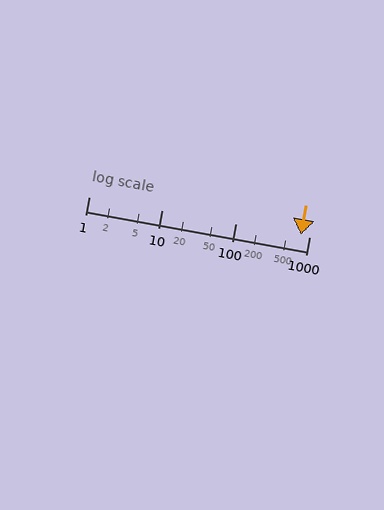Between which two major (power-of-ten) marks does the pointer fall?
The pointer is between 100 and 1000.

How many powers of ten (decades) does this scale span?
The scale spans 3 decades, from 1 to 1000.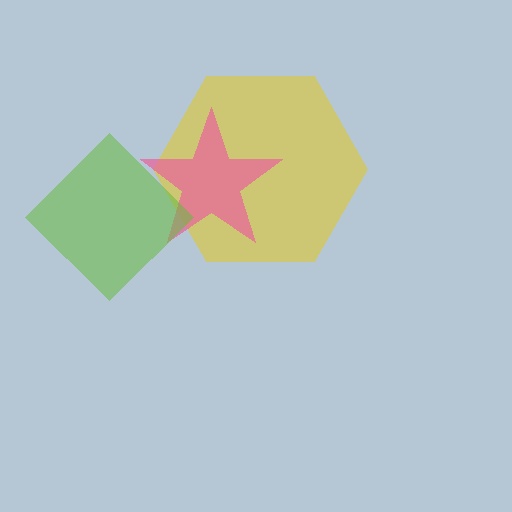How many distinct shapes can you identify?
There are 3 distinct shapes: a yellow hexagon, a pink star, a lime diamond.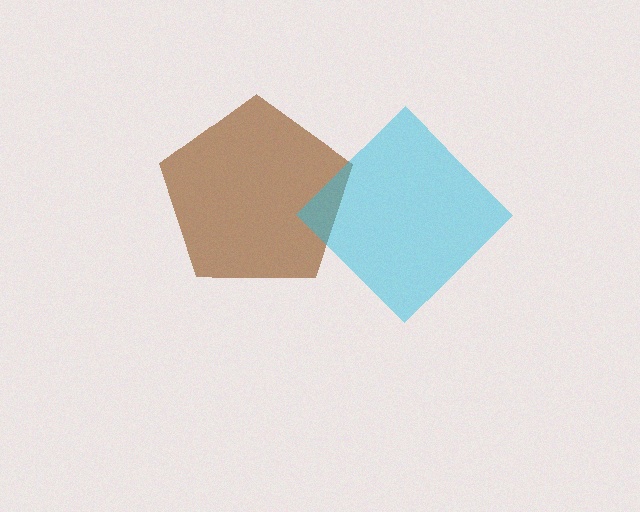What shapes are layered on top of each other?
The layered shapes are: a brown pentagon, a cyan diamond.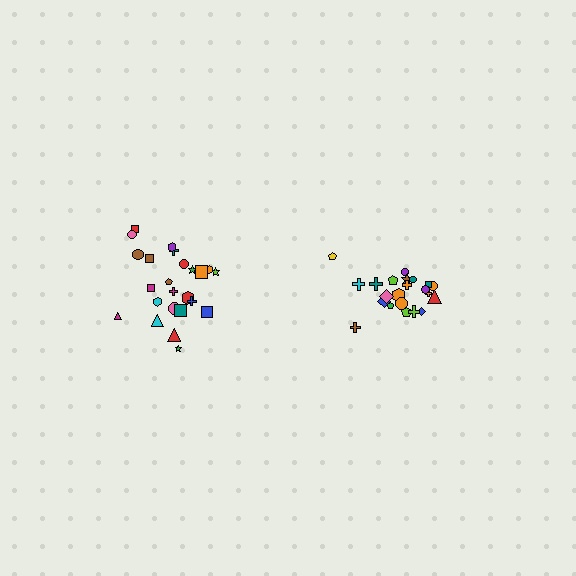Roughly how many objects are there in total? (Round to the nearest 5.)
Roughly 45 objects in total.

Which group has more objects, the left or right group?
The left group.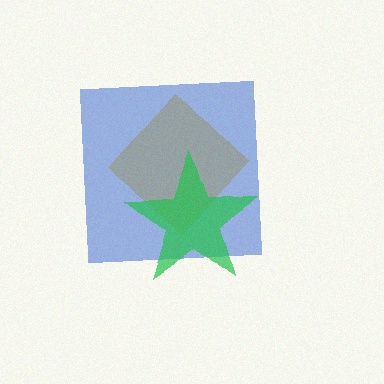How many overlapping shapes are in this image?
There are 3 overlapping shapes in the image.